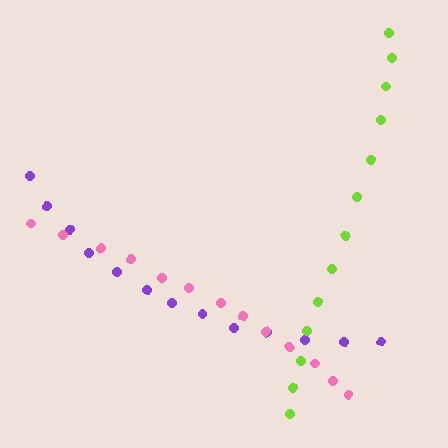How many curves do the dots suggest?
There are 3 distinct paths.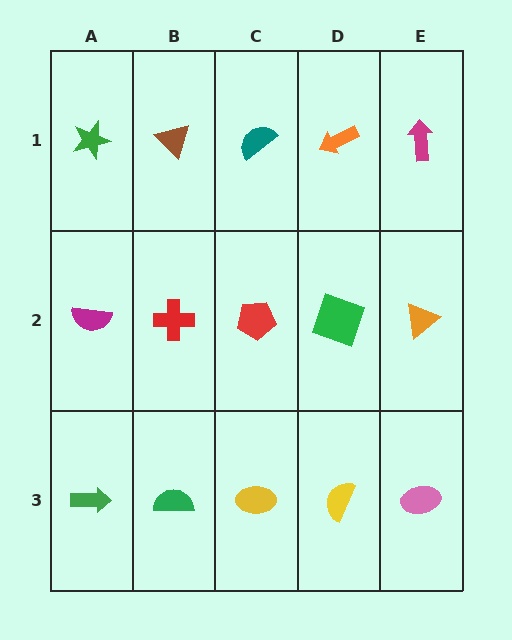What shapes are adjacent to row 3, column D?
A green square (row 2, column D), a yellow ellipse (row 3, column C), a pink ellipse (row 3, column E).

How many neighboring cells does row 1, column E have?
2.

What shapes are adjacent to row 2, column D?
An orange arrow (row 1, column D), a yellow semicircle (row 3, column D), a red pentagon (row 2, column C), an orange triangle (row 2, column E).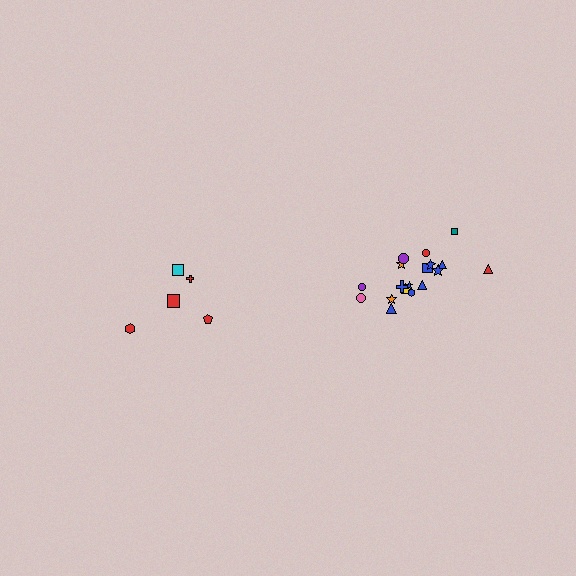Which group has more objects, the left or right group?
The right group.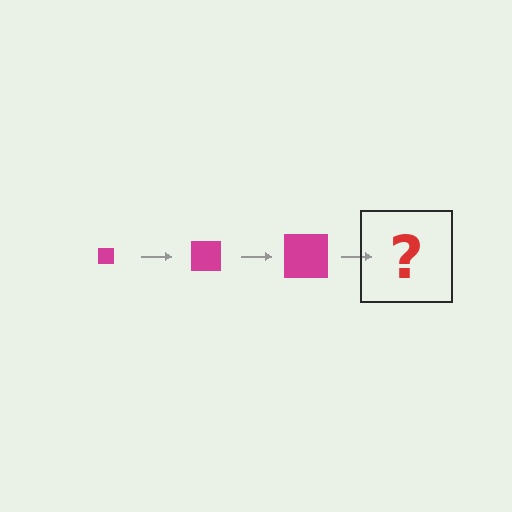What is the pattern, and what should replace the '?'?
The pattern is that the square gets progressively larger each step. The '?' should be a magenta square, larger than the previous one.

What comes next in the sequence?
The next element should be a magenta square, larger than the previous one.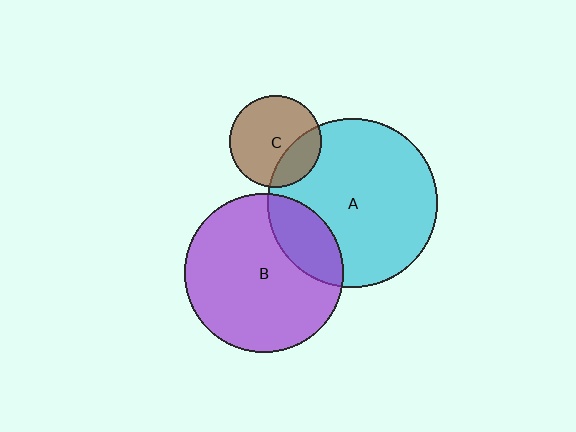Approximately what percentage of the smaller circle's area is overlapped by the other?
Approximately 20%.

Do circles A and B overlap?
Yes.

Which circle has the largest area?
Circle A (cyan).